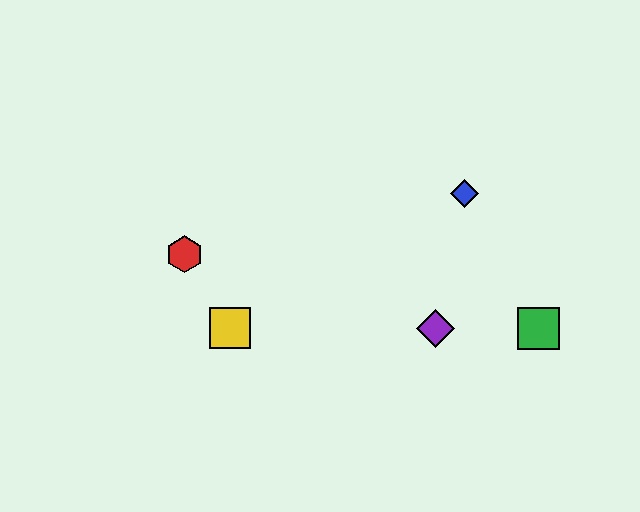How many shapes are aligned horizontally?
3 shapes (the green square, the yellow square, the purple diamond) are aligned horizontally.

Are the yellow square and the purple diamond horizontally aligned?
Yes, both are at y≈328.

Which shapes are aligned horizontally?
The green square, the yellow square, the purple diamond are aligned horizontally.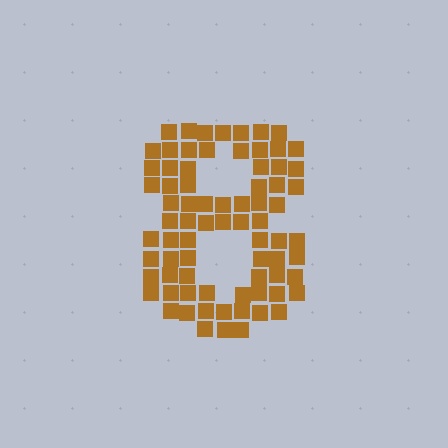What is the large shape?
The large shape is the digit 8.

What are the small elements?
The small elements are squares.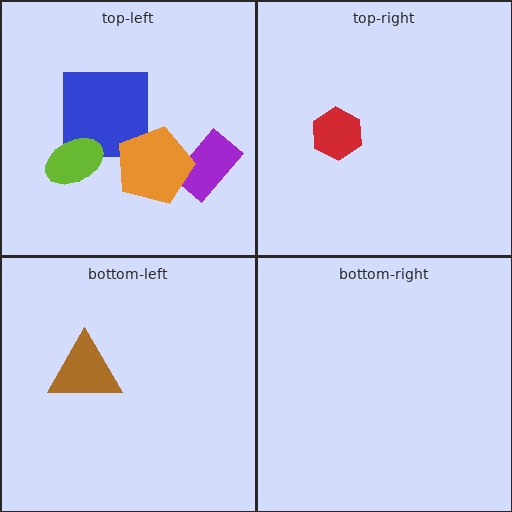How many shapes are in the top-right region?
1.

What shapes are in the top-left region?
The purple rectangle, the blue square, the lime ellipse, the orange pentagon.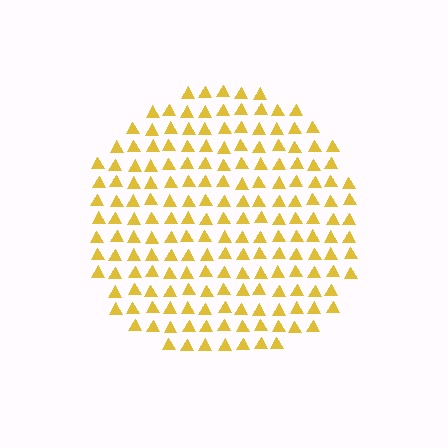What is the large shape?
The large shape is a circle.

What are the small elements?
The small elements are triangles.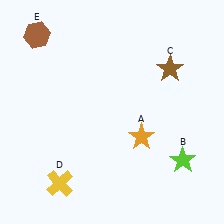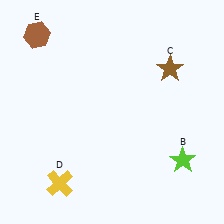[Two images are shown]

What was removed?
The orange star (A) was removed in Image 2.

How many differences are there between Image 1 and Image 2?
There is 1 difference between the two images.